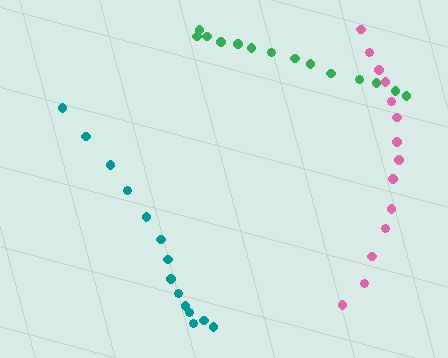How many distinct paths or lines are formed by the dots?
There are 3 distinct paths.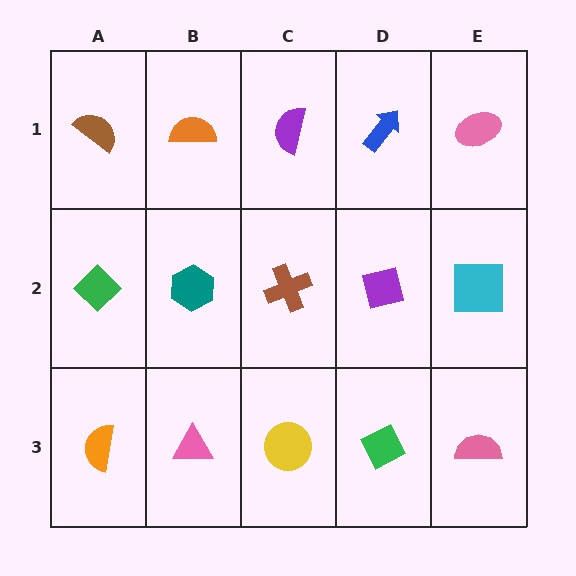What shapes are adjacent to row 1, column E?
A cyan square (row 2, column E), a blue arrow (row 1, column D).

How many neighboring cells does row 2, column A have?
3.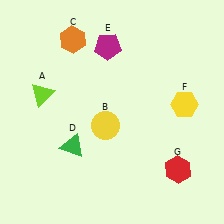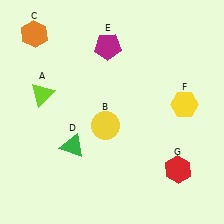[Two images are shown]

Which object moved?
The orange hexagon (C) moved left.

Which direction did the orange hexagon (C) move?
The orange hexagon (C) moved left.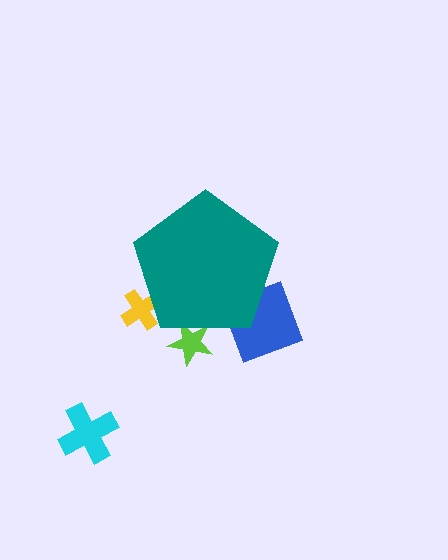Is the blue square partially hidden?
Yes, the blue square is partially hidden behind the teal pentagon.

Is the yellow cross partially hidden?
Yes, the yellow cross is partially hidden behind the teal pentagon.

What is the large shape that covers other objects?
A teal pentagon.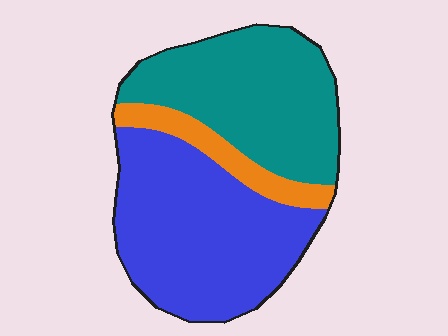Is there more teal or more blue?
Blue.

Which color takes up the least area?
Orange, at roughly 10%.